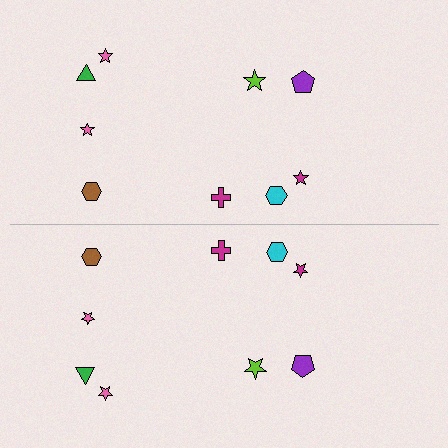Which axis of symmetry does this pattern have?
The pattern has a horizontal axis of symmetry running through the center of the image.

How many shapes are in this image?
There are 18 shapes in this image.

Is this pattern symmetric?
Yes, this pattern has bilateral (reflection) symmetry.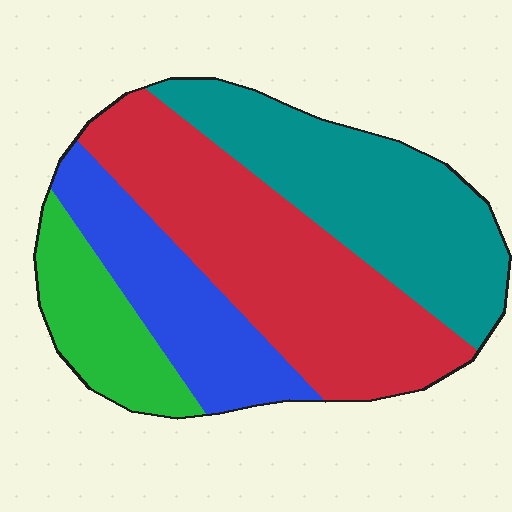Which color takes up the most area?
Red, at roughly 35%.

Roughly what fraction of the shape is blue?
Blue takes up less than a quarter of the shape.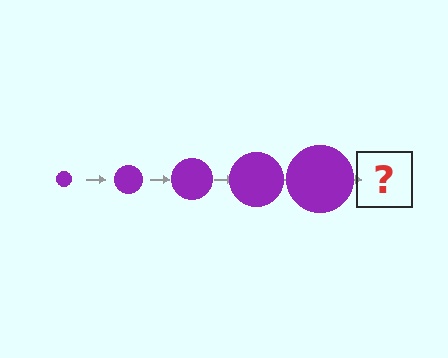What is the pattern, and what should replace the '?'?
The pattern is that the circle gets progressively larger each step. The '?' should be a purple circle, larger than the previous one.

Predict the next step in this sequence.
The next step is a purple circle, larger than the previous one.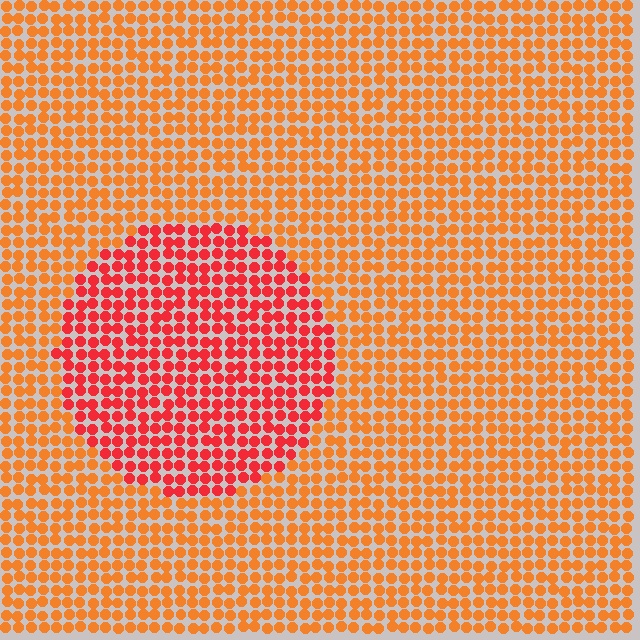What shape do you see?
I see a circle.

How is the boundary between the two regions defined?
The boundary is defined purely by a slight shift in hue (about 30 degrees). Spacing, size, and orientation are identical on both sides.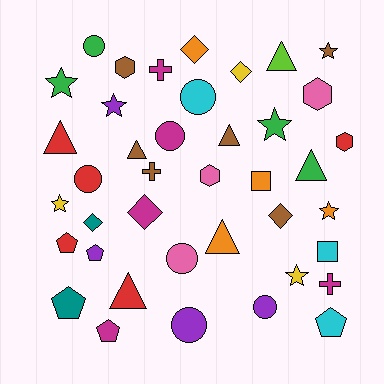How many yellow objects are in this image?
There are 3 yellow objects.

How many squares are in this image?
There are 2 squares.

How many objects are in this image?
There are 40 objects.